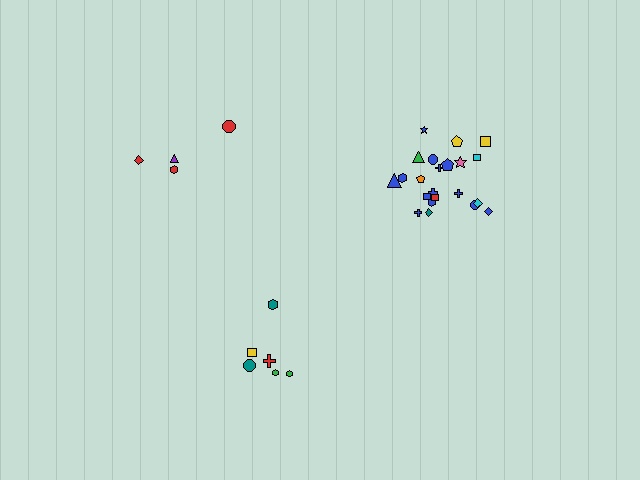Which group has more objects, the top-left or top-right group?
The top-right group.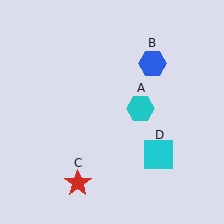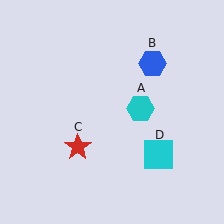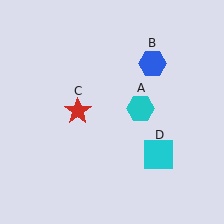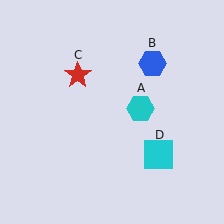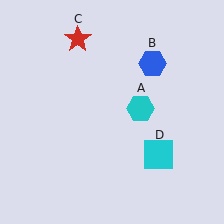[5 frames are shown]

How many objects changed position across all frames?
1 object changed position: red star (object C).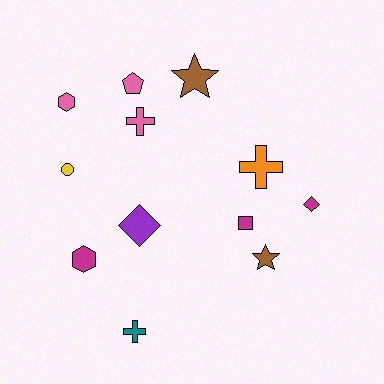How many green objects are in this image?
There are no green objects.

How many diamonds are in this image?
There are 2 diamonds.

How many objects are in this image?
There are 12 objects.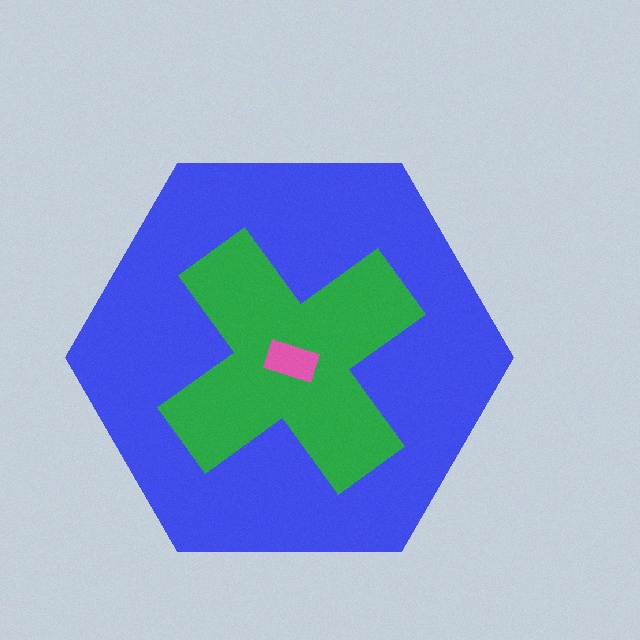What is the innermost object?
The pink rectangle.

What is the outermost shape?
The blue hexagon.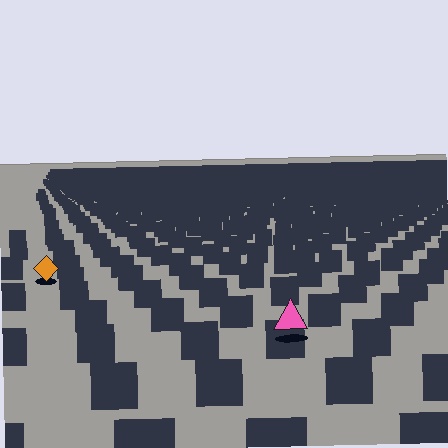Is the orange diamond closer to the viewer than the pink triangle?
No. The pink triangle is closer — you can tell from the texture gradient: the ground texture is coarser near it.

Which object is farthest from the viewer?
The orange diamond is farthest from the viewer. It appears smaller and the ground texture around it is denser.